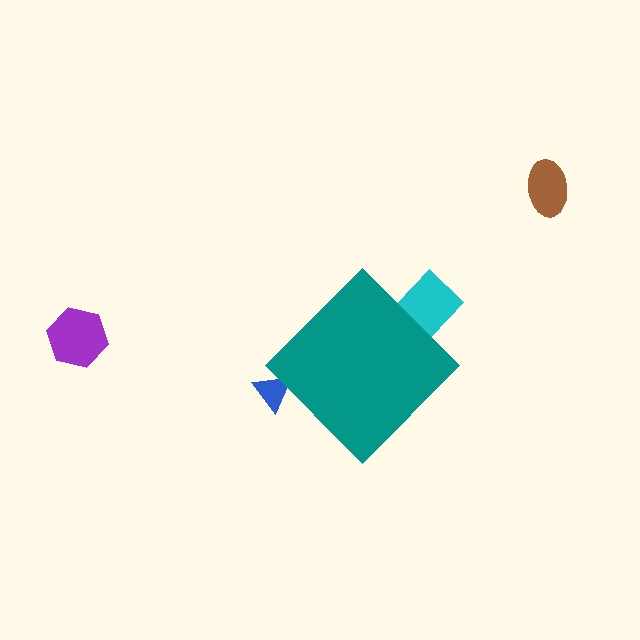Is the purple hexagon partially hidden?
No, the purple hexagon is fully visible.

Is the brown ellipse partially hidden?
No, the brown ellipse is fully visible.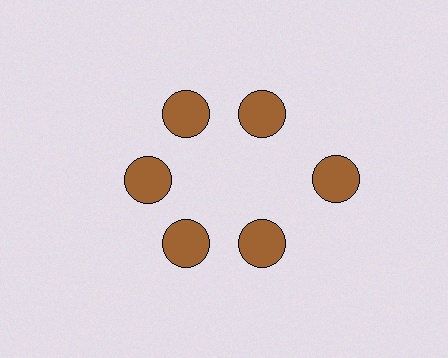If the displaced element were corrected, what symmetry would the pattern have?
It would have 6-fold rotational symmetry — the pattern would map onto itself every 60 degrees.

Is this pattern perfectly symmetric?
No. The 6 brown circles are arranged in a ring, but one element near the 3 o'clock position is pushed outward from the center, breaking the 6-fold rotational symmetry.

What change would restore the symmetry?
The symmetry would be restored by moving it inward, back onto the ring so that all 6 circles sit at equal angles and equal distance from the center.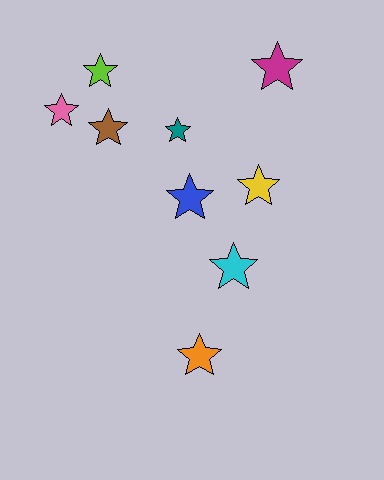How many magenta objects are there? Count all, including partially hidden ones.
There is 1 magenta object.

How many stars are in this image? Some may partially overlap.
There are 9 stars.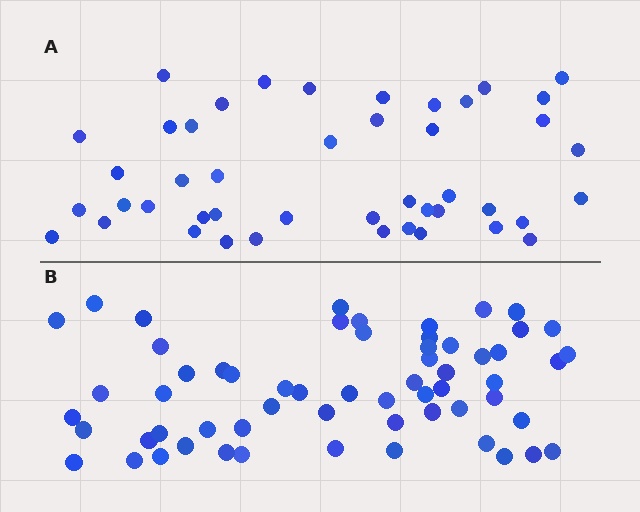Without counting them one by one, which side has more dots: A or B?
Region B (the bottom region) has more dots.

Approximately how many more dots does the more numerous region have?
Region B has approximately 15 more dots than region A.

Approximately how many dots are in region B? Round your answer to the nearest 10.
About 60 dots.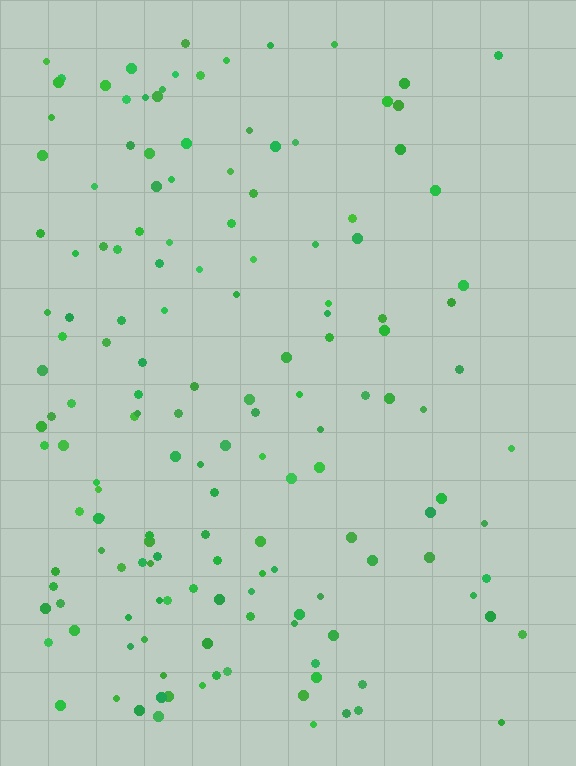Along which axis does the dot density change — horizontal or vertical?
Horizontal.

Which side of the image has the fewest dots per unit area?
The right.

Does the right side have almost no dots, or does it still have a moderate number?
Still a moderate number, just noticeably fewer than the left.